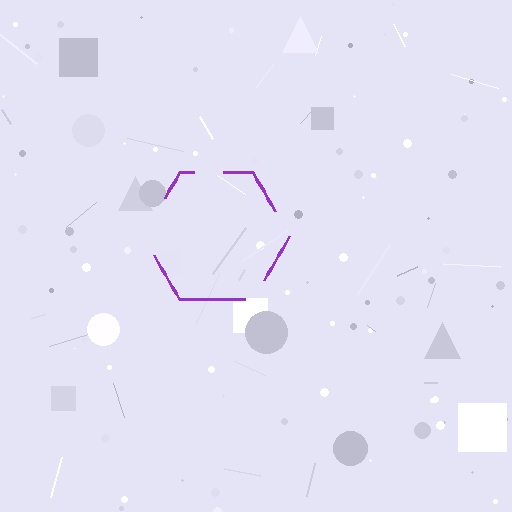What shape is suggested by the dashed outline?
The dashed outline suggests a hexagon.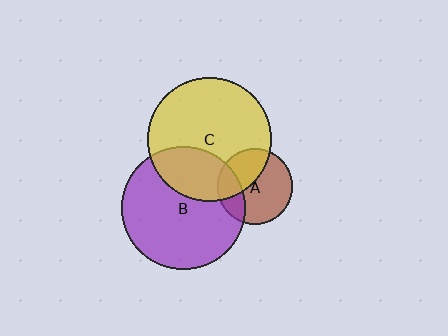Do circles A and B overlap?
Yes.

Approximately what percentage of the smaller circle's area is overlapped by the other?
Approximately 25%.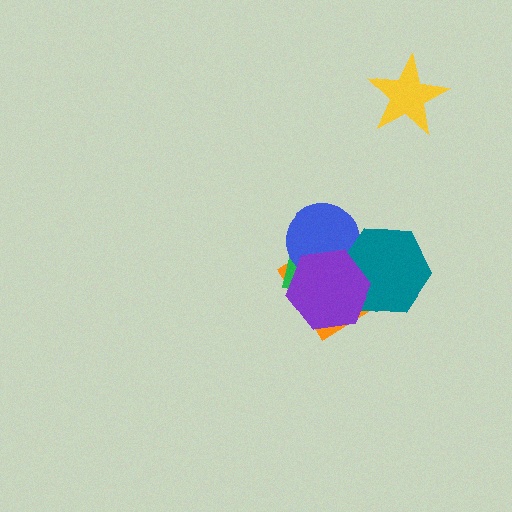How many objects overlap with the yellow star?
0 objects overlap with the yellow star.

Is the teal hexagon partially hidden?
Yes, it is partially covered by another shape.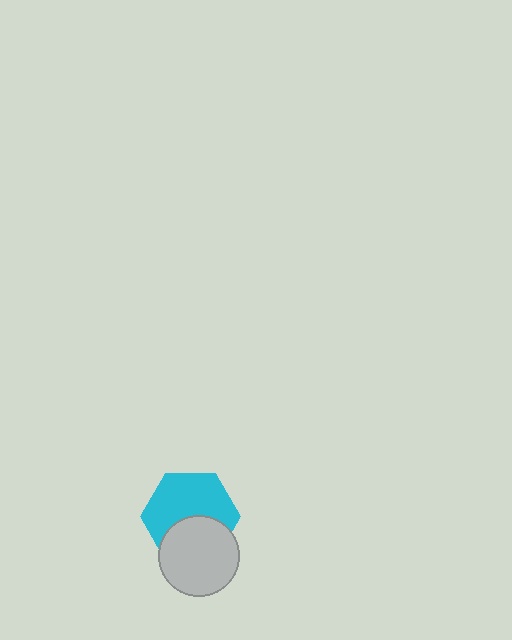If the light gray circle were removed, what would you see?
You would see the complete cyan hexagon.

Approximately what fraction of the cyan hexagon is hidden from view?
Roughly 39% of the cyan hexagon is hidden behind the light gray circle.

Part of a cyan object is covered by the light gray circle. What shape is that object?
It is a hexagon.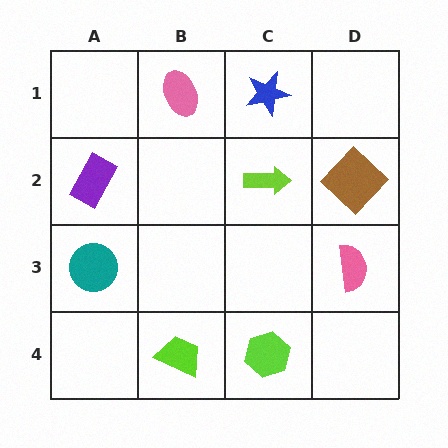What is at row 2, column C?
A lime arrow.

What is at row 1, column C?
A blue star.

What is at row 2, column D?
A brown diamond.